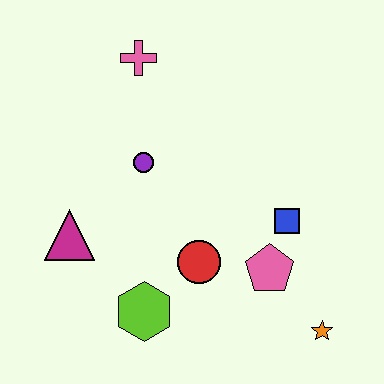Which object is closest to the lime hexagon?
The red circle is closest to the lime hexagon.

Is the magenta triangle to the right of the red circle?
No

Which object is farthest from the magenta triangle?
The orange star is farthest from the magenta triangle.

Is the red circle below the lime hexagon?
No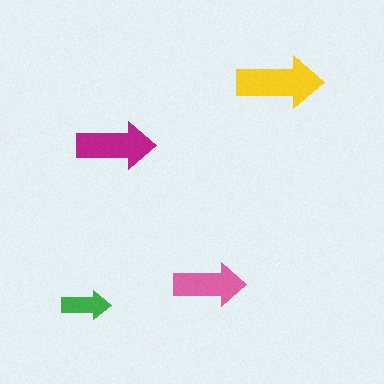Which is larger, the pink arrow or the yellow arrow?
The yellow one.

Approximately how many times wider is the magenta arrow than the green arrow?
About 1.5 times wider.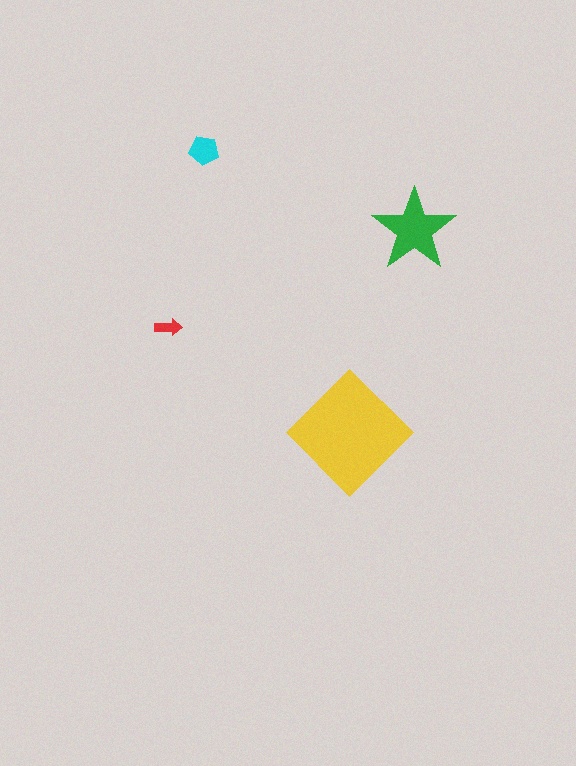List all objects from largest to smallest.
The yellow diamond, the green star, the cyan pentagon, the red arrow.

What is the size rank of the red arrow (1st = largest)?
4th.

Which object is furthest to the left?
The red arrow is leftmost.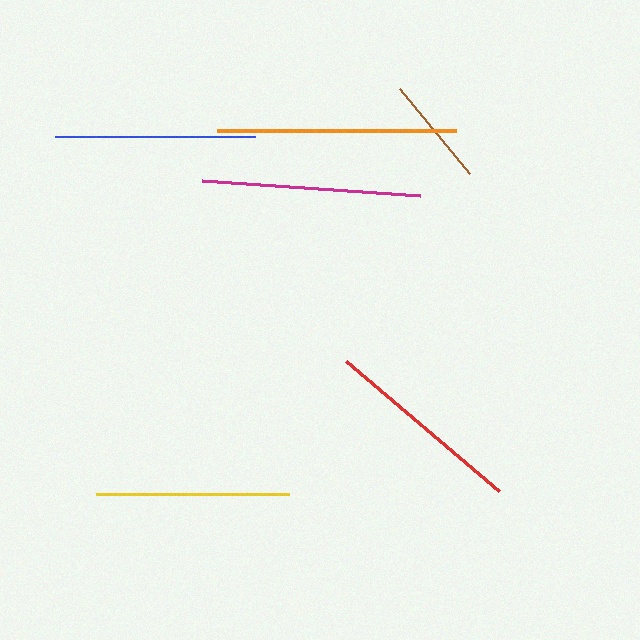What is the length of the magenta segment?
The magenta segment is approximately 219 pixels long.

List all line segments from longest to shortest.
From longest to shortest: orange, magenta, red, blue, yellow, brown.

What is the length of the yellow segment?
The yellow segment is approximately 193 pixels long.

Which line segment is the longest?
The orange line is the longest at approximately 239 pixels.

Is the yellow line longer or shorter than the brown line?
The yellow line is longer than the brown line.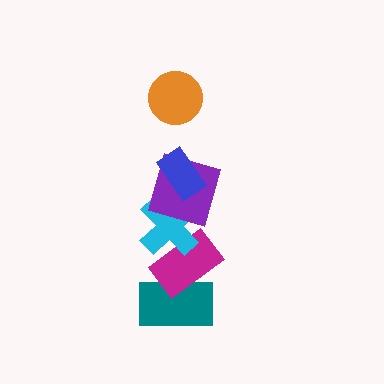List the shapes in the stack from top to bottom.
From top to bottom: the orange circle, the blue rectangle, the purple square, the cyan cross, the magenta rectangle, the teal rectangle.